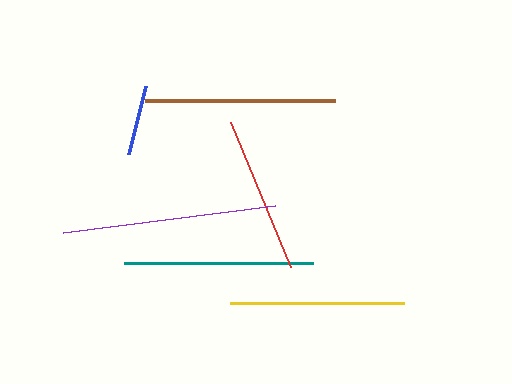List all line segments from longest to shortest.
From longest to shortest: purple, brown, teal, yellow, red, blue.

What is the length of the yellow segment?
The yellow segment is approximately 174 pixels long.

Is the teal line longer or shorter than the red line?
The teal line is longer than the red line.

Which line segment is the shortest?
The blue line is the shortest at approximately 71 pixels.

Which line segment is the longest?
The purple line is the longest at approximately 213 pixels.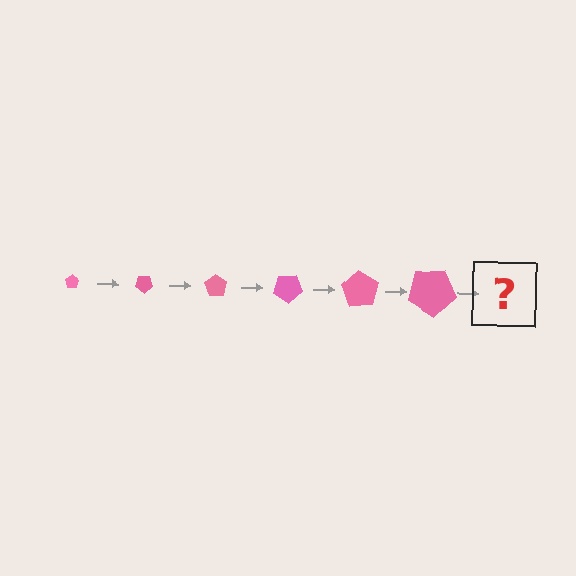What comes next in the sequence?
The next element should be a pentagon, larger than the previous one and rotated 210 degrees from the start.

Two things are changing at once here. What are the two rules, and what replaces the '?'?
The two rules are that the pentagon grows larger each step and it rotates 35 degrees each step. The '?' should be a pentagon, larger than the previous one and rotated 210 degrees from the start.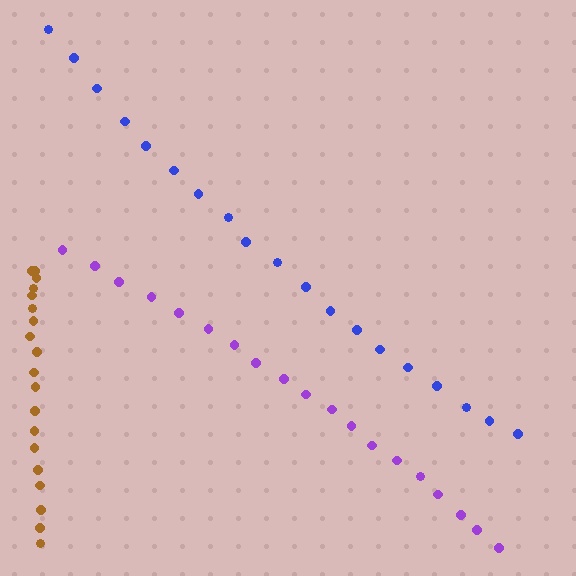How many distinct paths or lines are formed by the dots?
There are 3 distinct paths.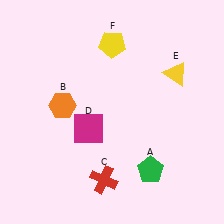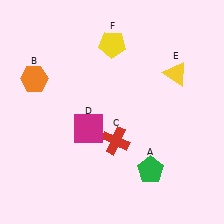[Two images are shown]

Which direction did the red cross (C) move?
The red cross (C) moved up.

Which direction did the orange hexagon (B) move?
The orange hexagon (B) moved left.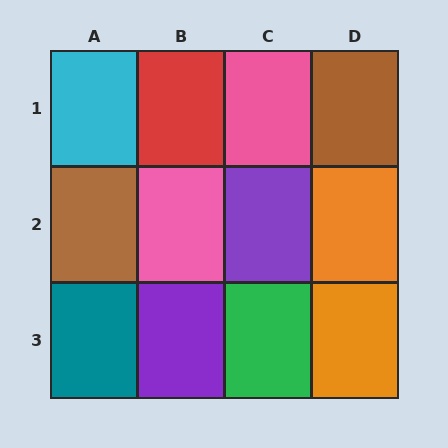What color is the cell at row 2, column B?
Pink.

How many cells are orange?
2 cells are orange.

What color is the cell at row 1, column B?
Red.